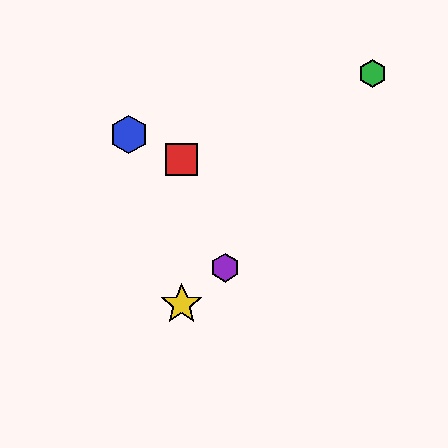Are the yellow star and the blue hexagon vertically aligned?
No, the yellow star is at x≈182 and the blue hexagon is at x≈129.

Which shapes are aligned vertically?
The red square, the yellow star are aligned vertically.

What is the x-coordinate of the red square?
The red square is at x≈182.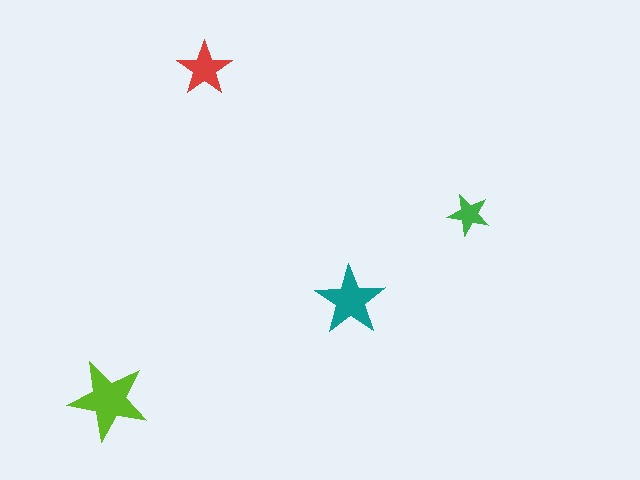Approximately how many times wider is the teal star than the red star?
About 1.5 times wider.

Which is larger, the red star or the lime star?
The lime one.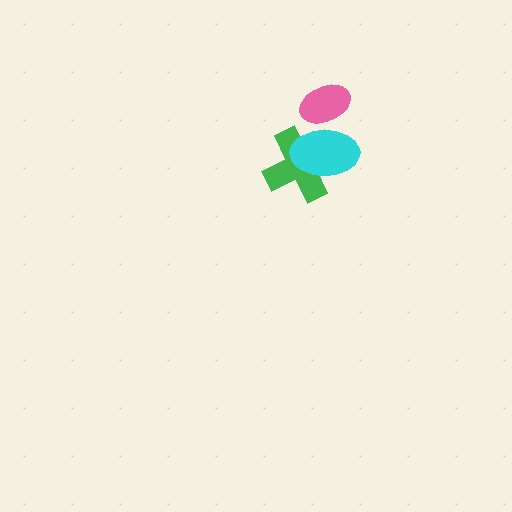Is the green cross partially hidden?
Yes, it is partially covered by another shape.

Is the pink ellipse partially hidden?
Yes, it is partially covered by another shape.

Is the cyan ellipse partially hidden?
No, no other shape covers it.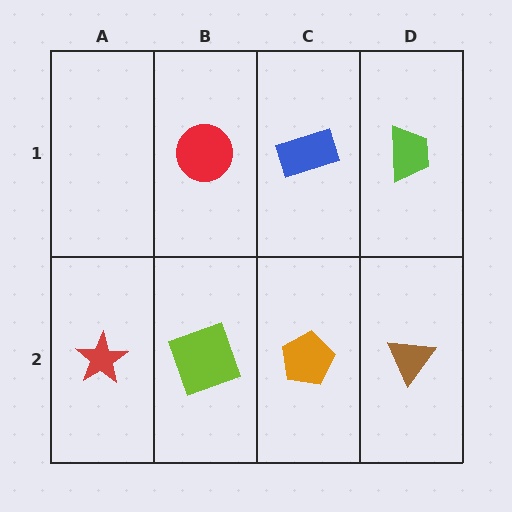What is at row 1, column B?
A red circle.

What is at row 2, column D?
A brown triangle.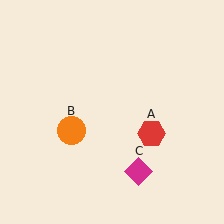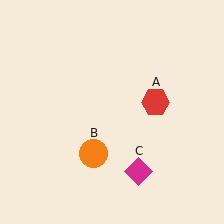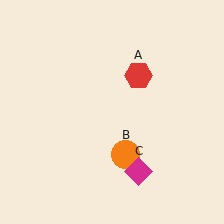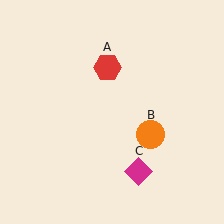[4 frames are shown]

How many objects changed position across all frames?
2 objects changed position: red hexagon (object A), orange circle (object B).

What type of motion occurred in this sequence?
The red hexagon (object A), orange circle (object B) rotated counterclockwise around the center of the scene.